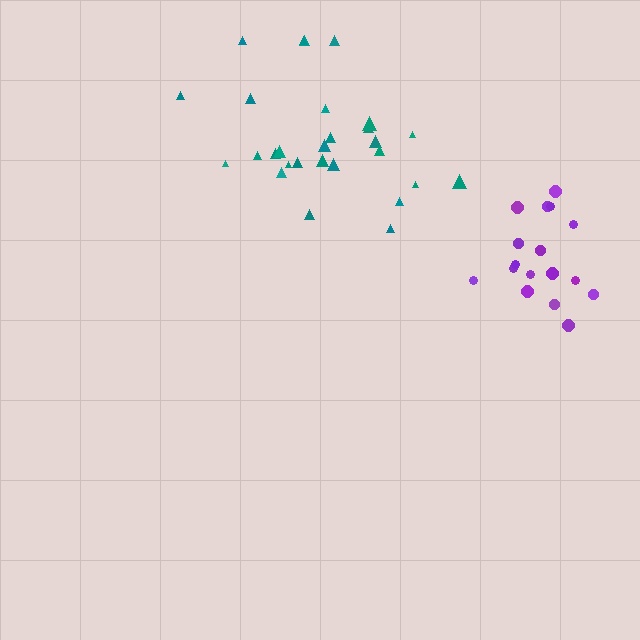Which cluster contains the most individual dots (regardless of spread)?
Teal (28).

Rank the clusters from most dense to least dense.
purple, teal.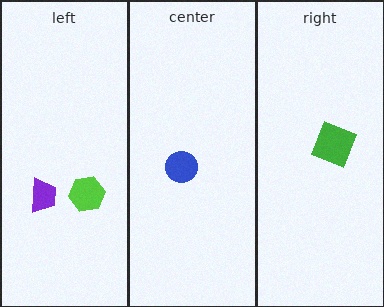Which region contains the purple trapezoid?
The left region.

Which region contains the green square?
The right region.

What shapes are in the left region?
The lime hexagon, the purple trapezoid.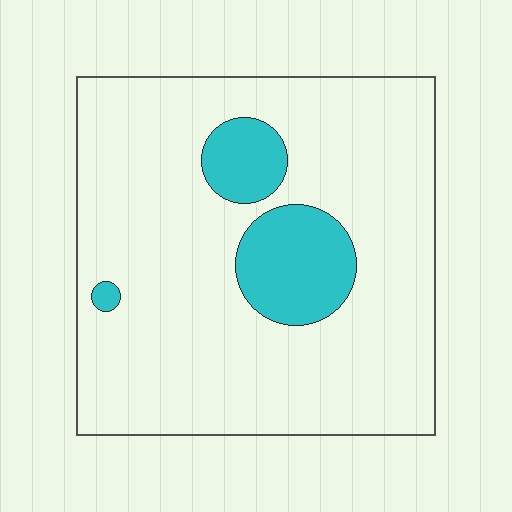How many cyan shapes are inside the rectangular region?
3.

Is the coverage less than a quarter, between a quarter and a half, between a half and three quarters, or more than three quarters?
Less than a quarter.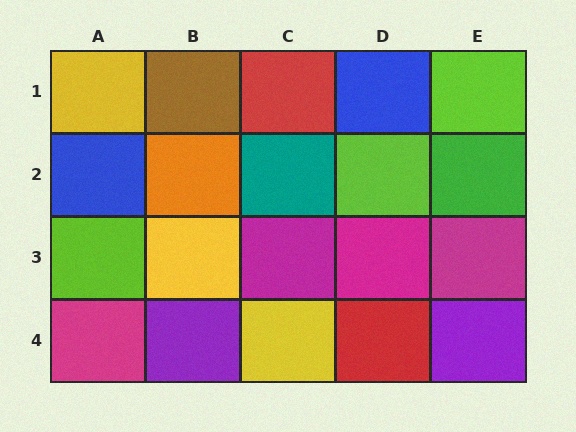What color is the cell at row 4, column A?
Magenta.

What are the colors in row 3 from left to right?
Lime, yellow, magenta, magenta, magenta.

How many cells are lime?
3 cells are lime.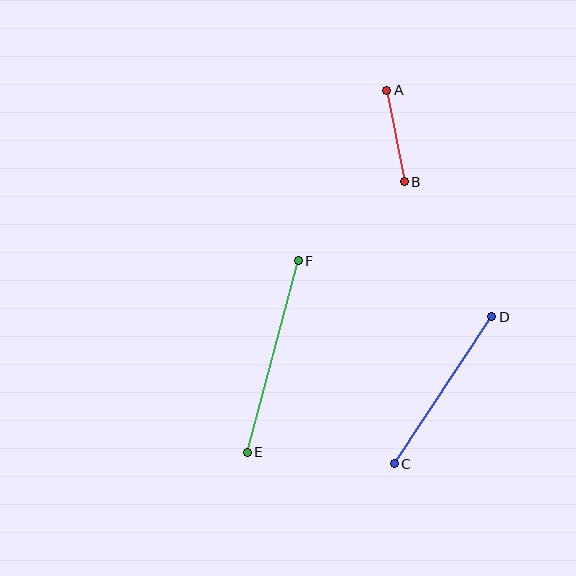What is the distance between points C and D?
The distance is approximately 176 pixels.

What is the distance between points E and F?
The distance is approximately 198 pixels.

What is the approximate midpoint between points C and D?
The midpoint is at approximately (443, 390) pixels.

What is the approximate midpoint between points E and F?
The midpoint is at approximately (273, 357) pixels.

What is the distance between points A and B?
The distance is approximately 93 pixels.